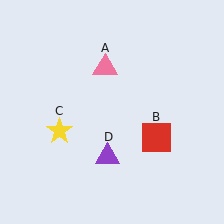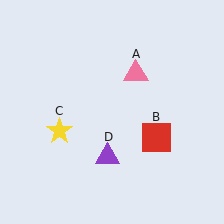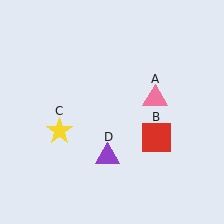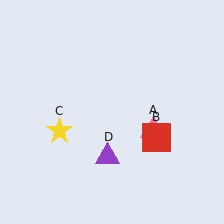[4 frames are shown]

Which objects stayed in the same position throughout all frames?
Red square (object B) and yellow star (object C) and purple triangle (object D) remained stationary.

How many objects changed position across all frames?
1 object changed position: pink triangle (object A).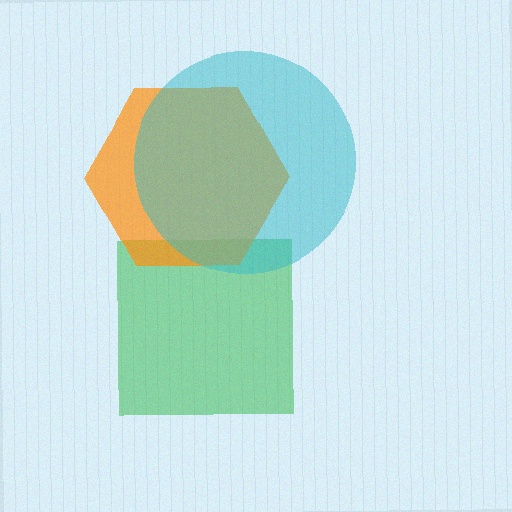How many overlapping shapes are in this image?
There are 3 overlapping shapes in the image.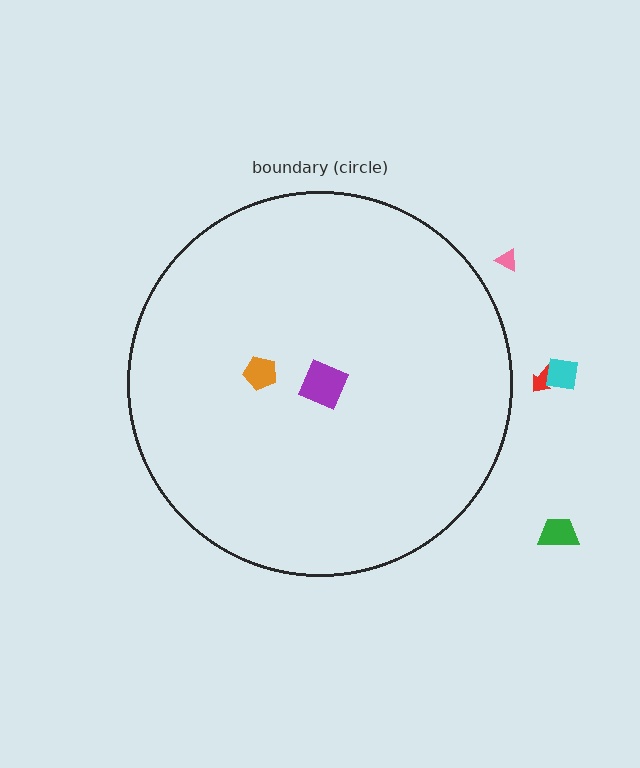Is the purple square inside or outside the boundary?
Inside.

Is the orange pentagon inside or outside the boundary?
Inside.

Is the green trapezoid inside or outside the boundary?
Outside.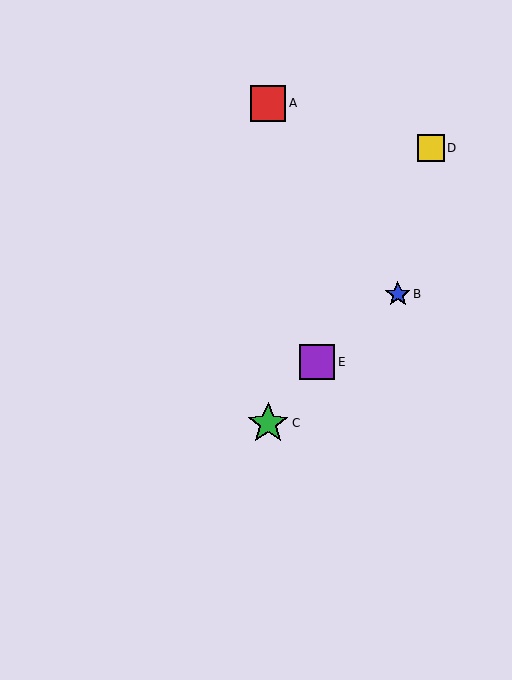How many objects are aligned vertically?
2 objects (A, C) are aligned vertically.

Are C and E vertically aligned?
No, C is at x≈268 and E is at x≈317.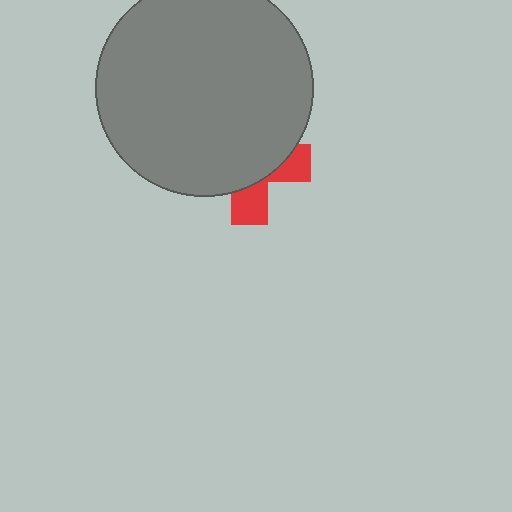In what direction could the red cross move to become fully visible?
The red cross could move down. That would shift it out from behind the gray circle entirely.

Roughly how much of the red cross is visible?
A small part of it is visible (roughly 32%).